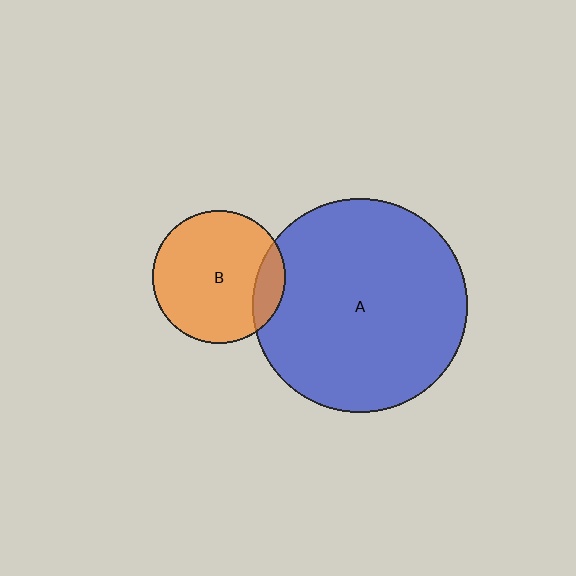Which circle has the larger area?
Circle A (blue).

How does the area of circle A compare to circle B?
Approximately 2.6 times.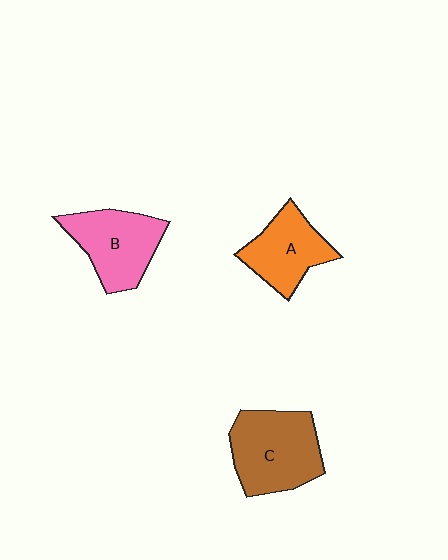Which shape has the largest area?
Shape C (brown).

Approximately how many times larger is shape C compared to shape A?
Approximately 1.4 times.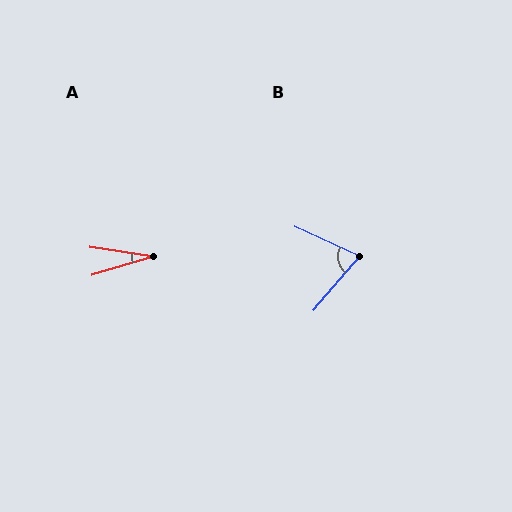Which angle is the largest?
B, at approximately 74 degrees.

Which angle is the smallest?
A, at approximately 25 degrees.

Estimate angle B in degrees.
Approximately 74 degrees.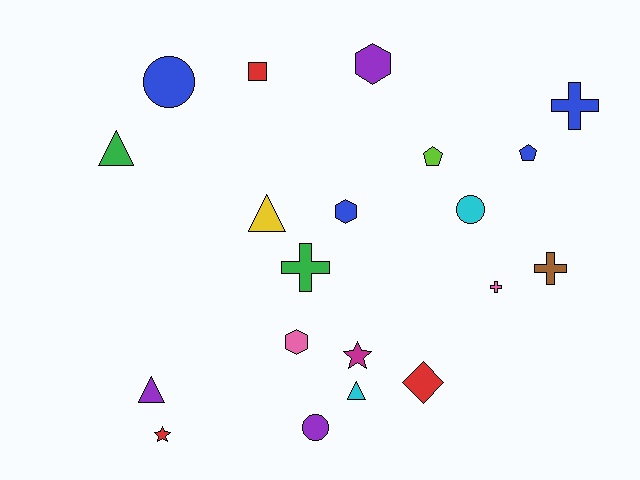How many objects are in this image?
There are 20 objects.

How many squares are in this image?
There is 1 square.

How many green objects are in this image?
There are 2 green objects.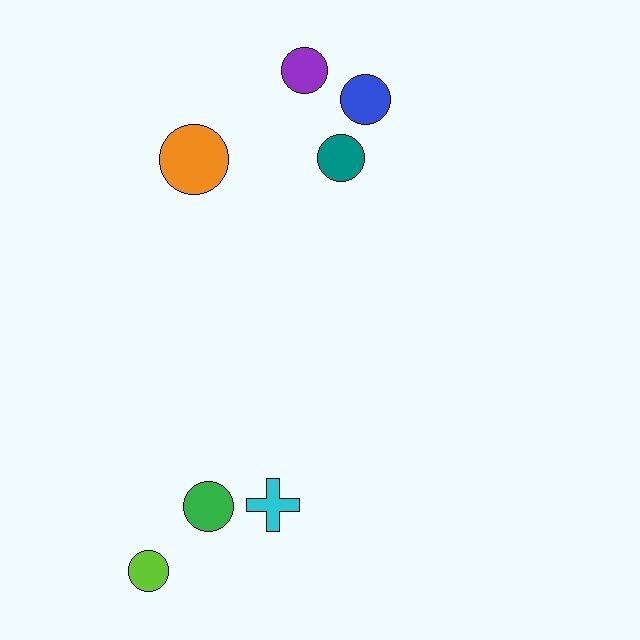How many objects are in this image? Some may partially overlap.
There are 7 objects.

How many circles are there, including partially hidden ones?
There are 6 circles.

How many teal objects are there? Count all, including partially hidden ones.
There is 1 teal object.